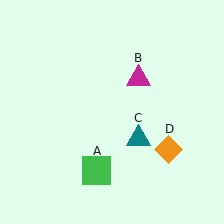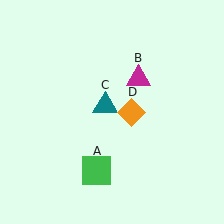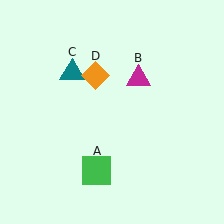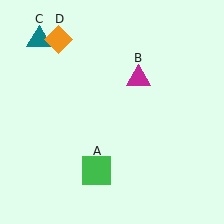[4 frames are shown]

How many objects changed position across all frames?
2 objects changed position: teal triangle (object C), orange diamond (object D).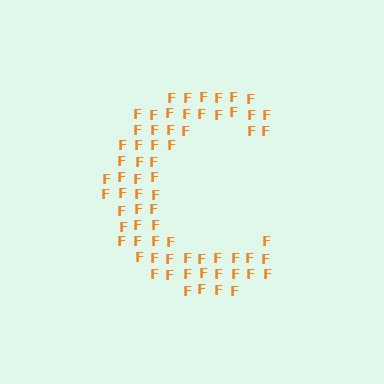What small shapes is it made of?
It is made of small letter F's.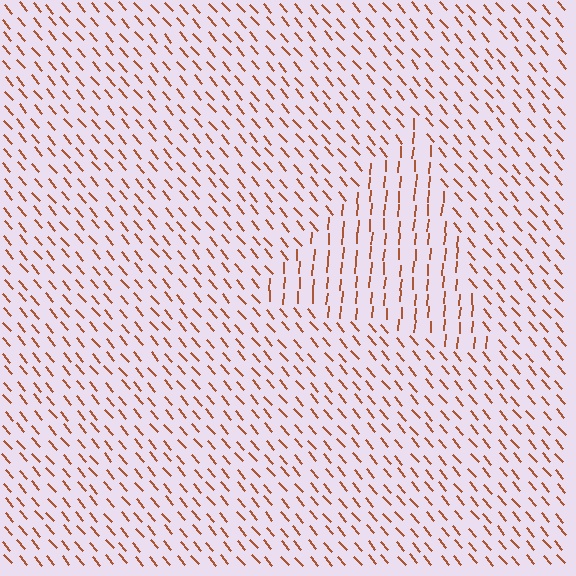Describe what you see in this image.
The image is filled with small brown line segments. A triangle region in the image has lines oriented differently from the surrounding lines, creating a visible texture boundary.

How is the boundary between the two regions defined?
The boundary is defined purely by a change in line orientation (approximately 45 degrees difference). All lines are the same color and thickness.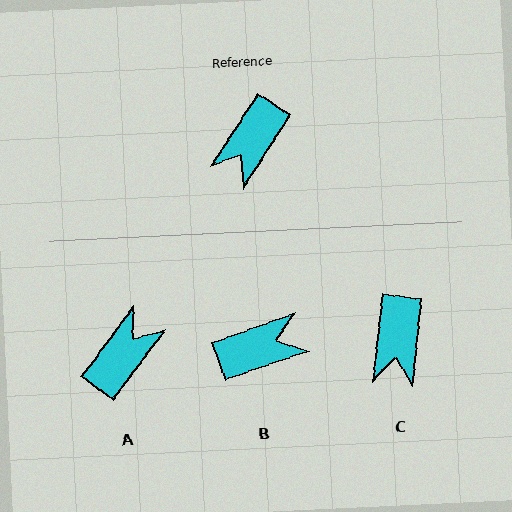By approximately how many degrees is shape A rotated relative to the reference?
Approximately 177 degrees counter-clockwise.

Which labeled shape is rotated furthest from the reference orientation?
A, about 177 degrees away.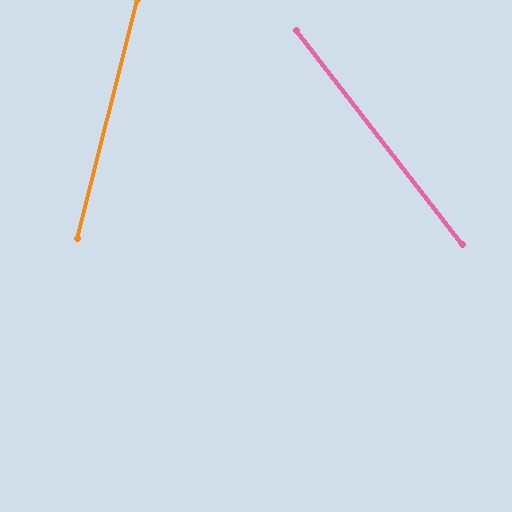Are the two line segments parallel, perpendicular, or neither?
Neither parallel nor perpendicular — they differ by about 52°.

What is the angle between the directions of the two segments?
Approximately 52 degrees.